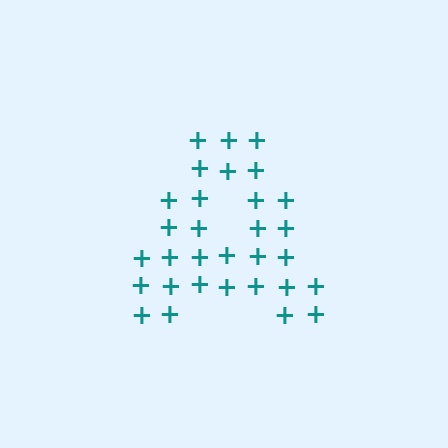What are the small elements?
The small elements are plus signs.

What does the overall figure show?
The overall figure shows the letter A.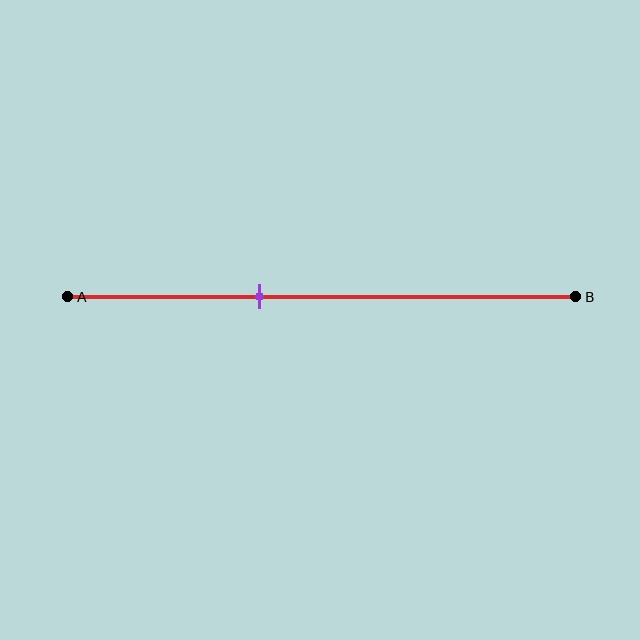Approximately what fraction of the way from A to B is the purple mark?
The purple mark is approximately 40% of the way from A to B.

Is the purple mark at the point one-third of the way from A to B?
No, the mark is at about 40% from A, not at the 33% one-third point.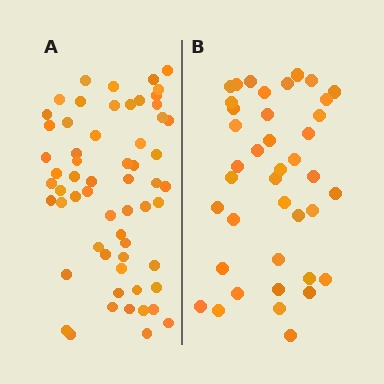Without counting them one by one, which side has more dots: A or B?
Region A (the left region) has more dots.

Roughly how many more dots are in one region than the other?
Region A has approximately 20 more dots than region B.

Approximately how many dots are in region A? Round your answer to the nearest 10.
About 60 dots.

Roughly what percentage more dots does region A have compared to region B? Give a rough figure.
About 50% more.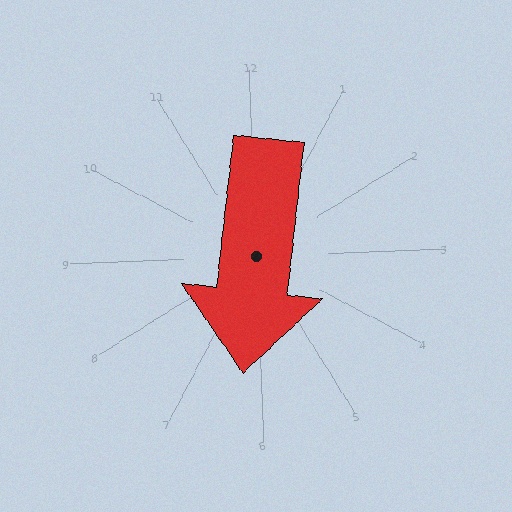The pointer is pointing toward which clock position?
Roughly 6 o'clock.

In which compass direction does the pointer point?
South.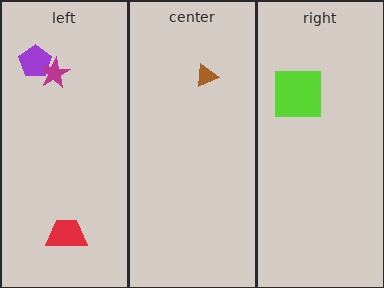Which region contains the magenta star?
The left region.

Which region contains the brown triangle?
The center region.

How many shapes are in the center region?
1.